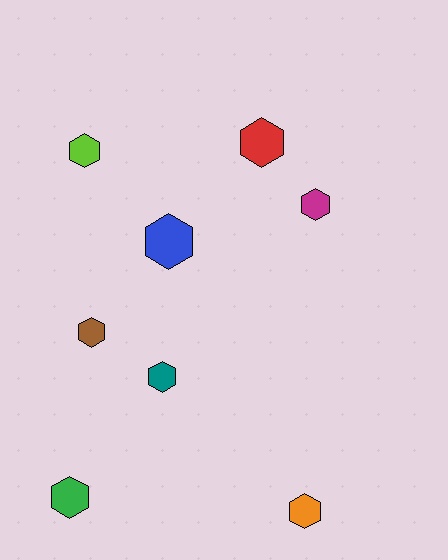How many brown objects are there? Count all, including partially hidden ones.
There is 1 brown object.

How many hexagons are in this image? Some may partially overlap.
There are 8 hexagons.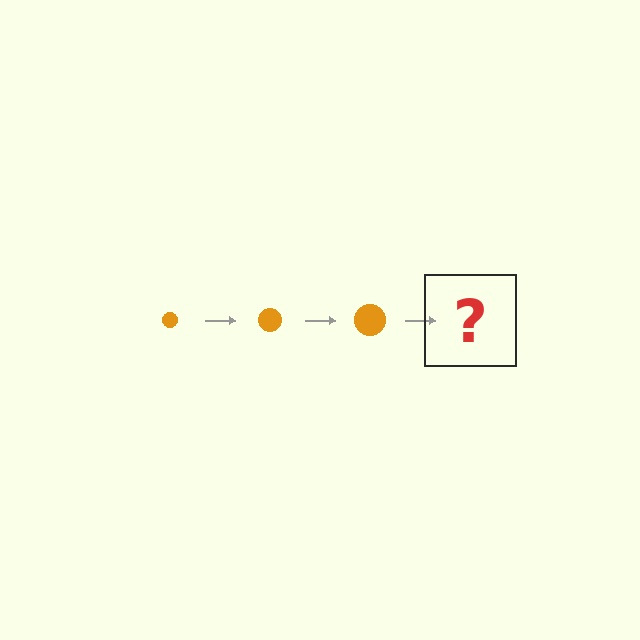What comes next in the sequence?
The next element should be an orange circle, larger than the previous one.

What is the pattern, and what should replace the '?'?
The pattern is that the circle gets progressively larger each step. The '?' should be an orange circle, larger than the previous one.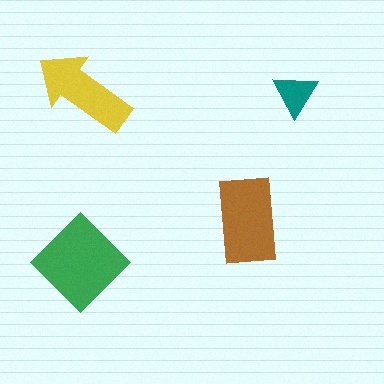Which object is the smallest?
The teal triangle.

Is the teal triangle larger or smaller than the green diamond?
Smaller.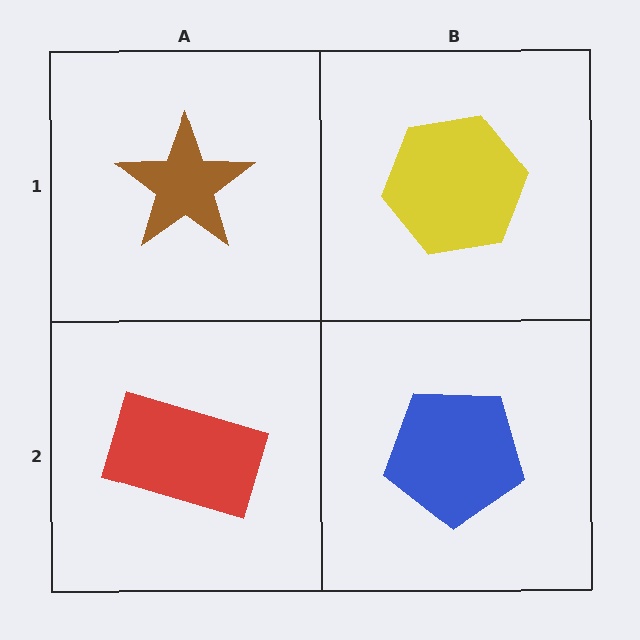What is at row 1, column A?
A brown star.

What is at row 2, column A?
A red rectangle.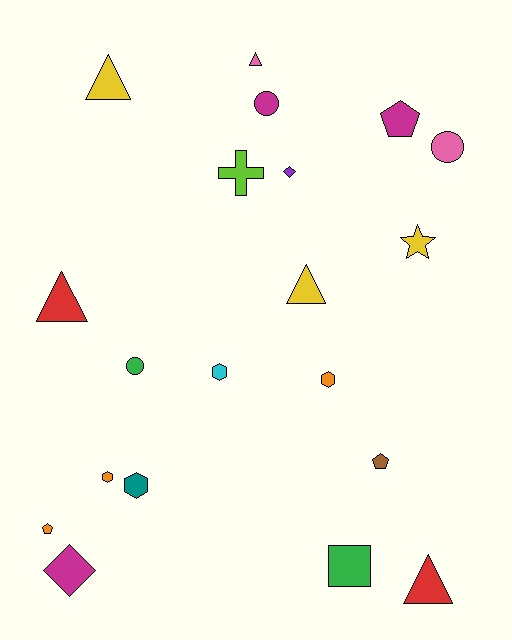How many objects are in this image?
There are 20 objects.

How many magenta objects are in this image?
There are 3 magenta objects.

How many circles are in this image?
There are 3 circles.